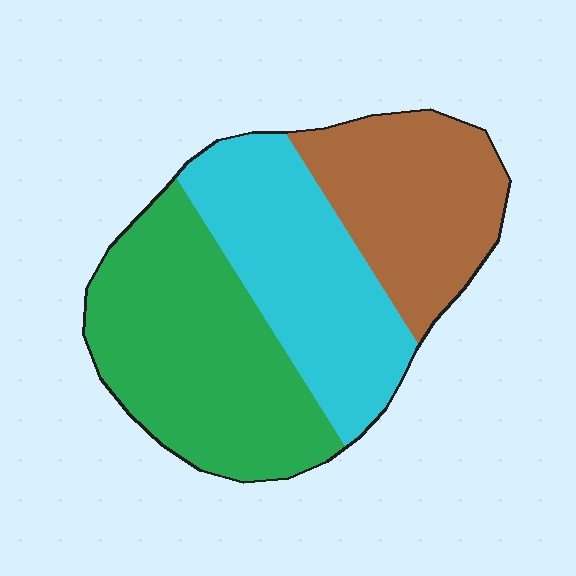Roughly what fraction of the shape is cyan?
Cyan takes up between a sixth and a third of the shape.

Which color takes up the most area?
Green, at roughly 40%.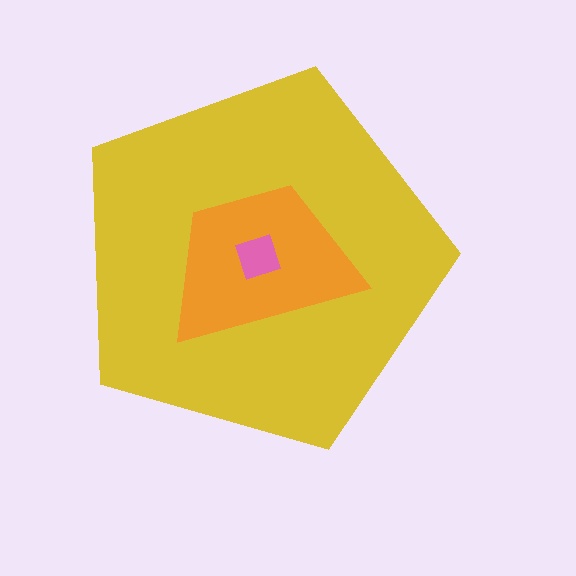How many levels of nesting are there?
3.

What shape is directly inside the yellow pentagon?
The orange trapezoid.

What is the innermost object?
The pink diamond.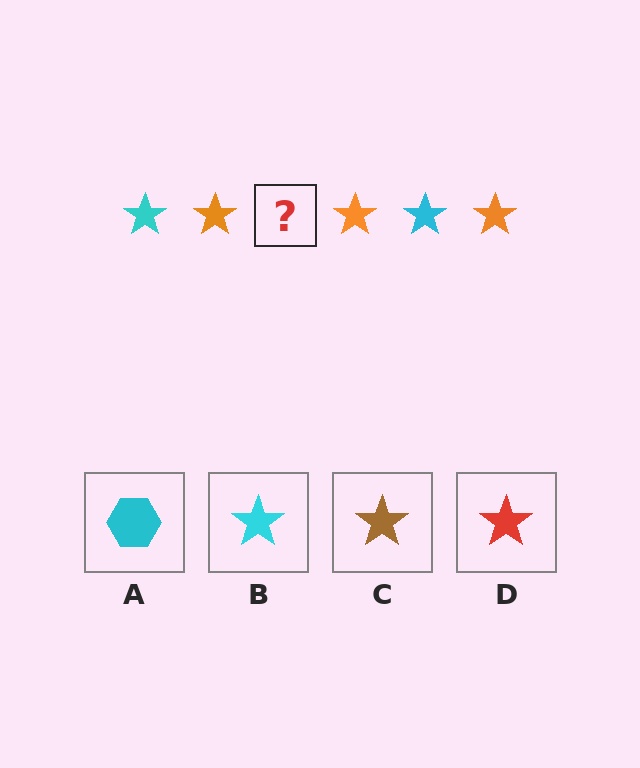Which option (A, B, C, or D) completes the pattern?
B.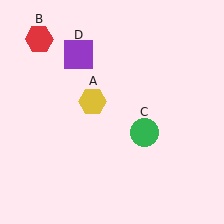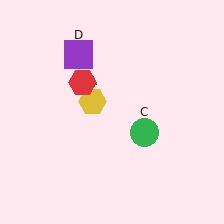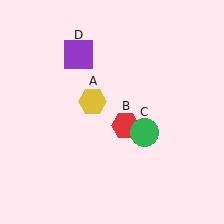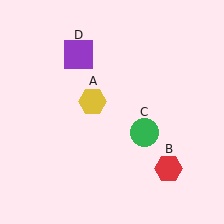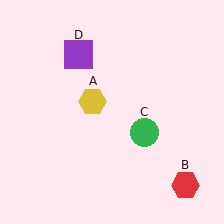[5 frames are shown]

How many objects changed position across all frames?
1 object changed position: red hexagon (object B).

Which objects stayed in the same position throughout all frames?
Yellow hexagon (object A) and green circle (object C) and purple square (object D) remained stationary.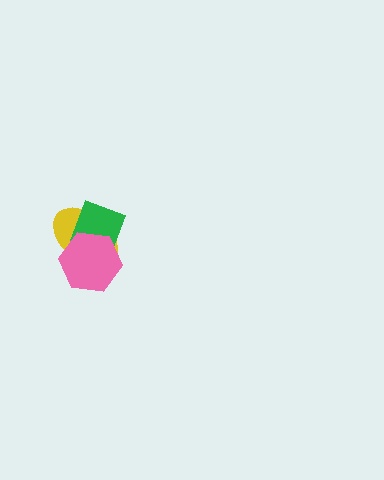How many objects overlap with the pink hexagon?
2 objects overlap with the pink hexagon.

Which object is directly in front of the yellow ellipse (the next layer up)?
The green diamond is directly in front of the yellow ellipse.